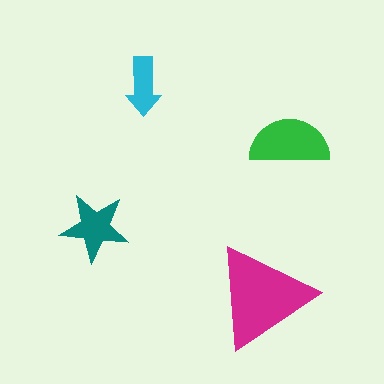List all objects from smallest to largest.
The cyan arrow, the teal star, the green semicircle, the magenta triangle.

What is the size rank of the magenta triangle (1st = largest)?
1st.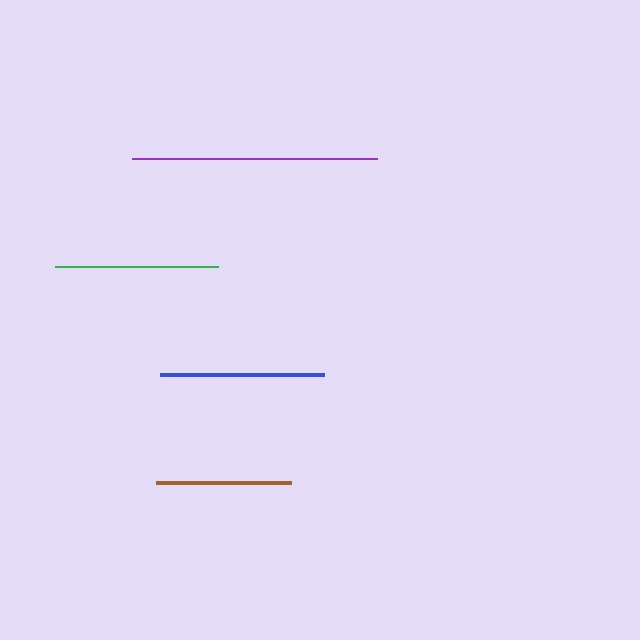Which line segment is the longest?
The purple line is the longest at approximately 245 pixels.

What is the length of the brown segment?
The brown segment is approximately 135 pixels long.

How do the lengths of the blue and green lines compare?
The blue and green lines are approximately the same length.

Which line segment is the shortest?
The brown line is the shortest at approximately 135 pixels.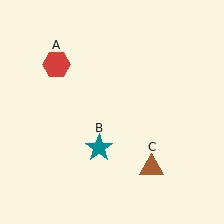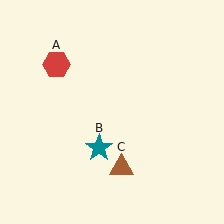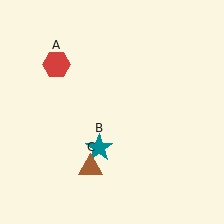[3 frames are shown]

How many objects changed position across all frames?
1 object changed position: brown triangle (object C).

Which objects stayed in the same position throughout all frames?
Red hexagon (object A) and teal star (object B) remained stationary.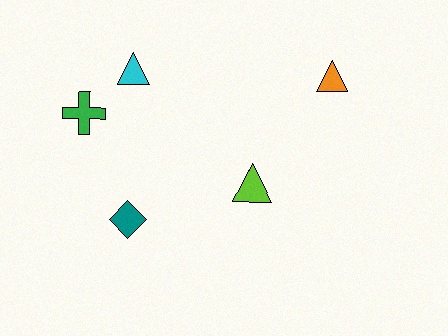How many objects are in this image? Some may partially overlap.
There are 5 objects.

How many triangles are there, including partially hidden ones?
There are 3 triangles.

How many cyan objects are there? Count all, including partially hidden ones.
There is 1 cyan object.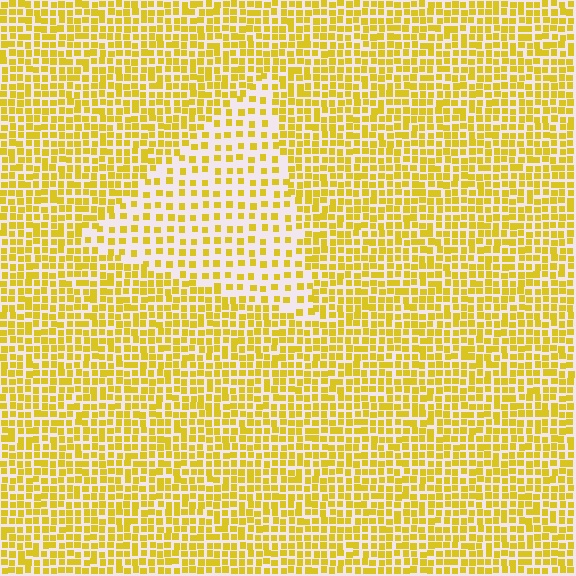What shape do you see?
I see a triangle.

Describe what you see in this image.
The image contains small yellow elements arranged at two different densities. A triangle-shaped region is visible where the elements are less densely packed than the surrounding area.